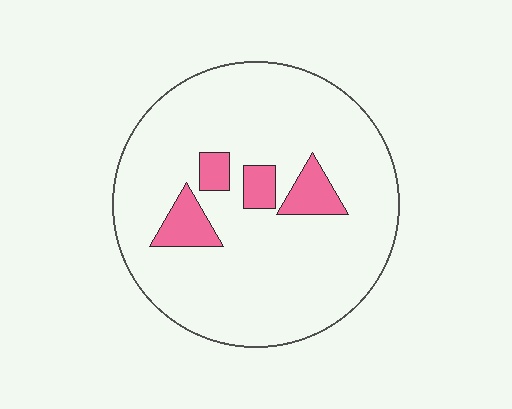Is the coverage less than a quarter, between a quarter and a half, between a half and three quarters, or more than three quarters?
Less than a quarter.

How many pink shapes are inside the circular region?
4.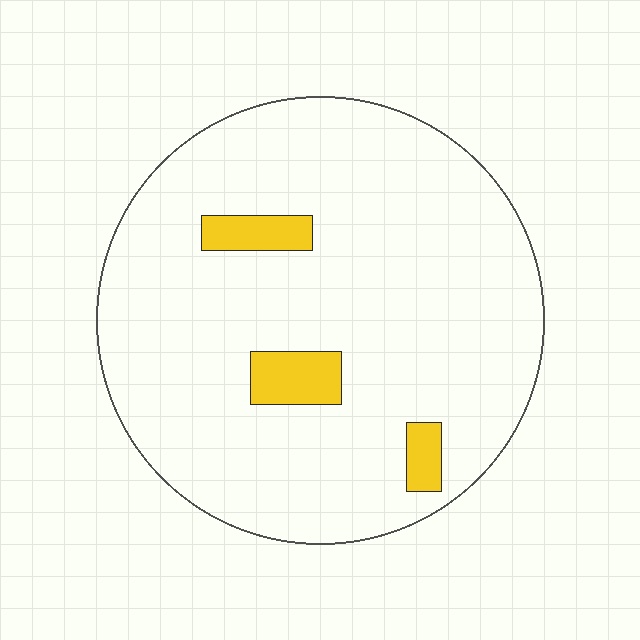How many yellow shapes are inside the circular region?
3.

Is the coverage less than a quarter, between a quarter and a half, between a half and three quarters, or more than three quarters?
Less than a quarter.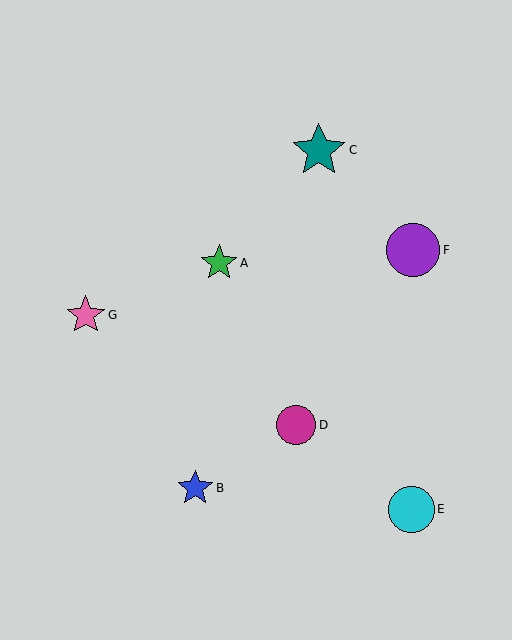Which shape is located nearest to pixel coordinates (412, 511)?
The cyan circle (labeled E) at (411, 509) is nearest to that location.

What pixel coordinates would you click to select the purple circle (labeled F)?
Click at (413, 250) to select the purple circle F.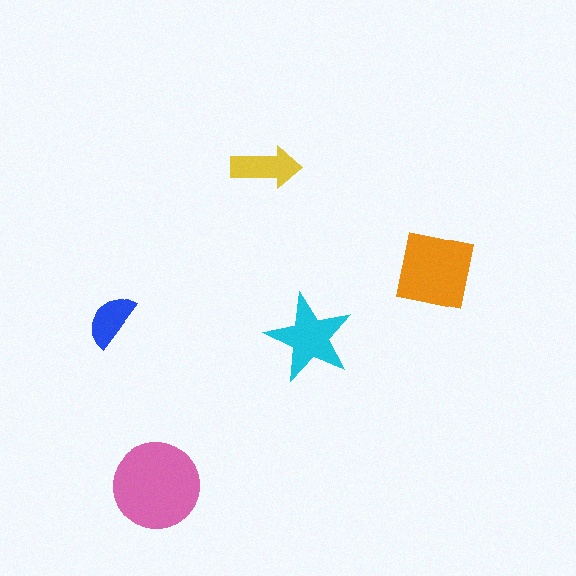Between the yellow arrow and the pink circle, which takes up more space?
The pink circle.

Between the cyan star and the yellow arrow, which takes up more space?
The cyan star.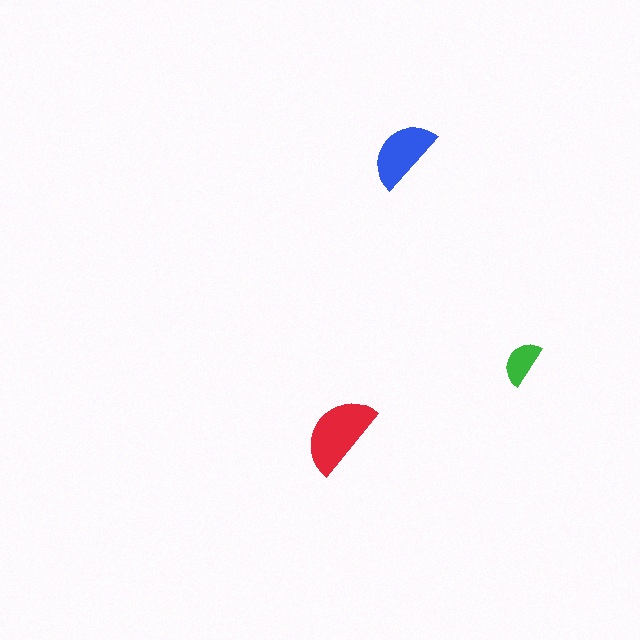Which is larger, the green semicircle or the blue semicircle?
The blue one.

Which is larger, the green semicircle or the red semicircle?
The red one.